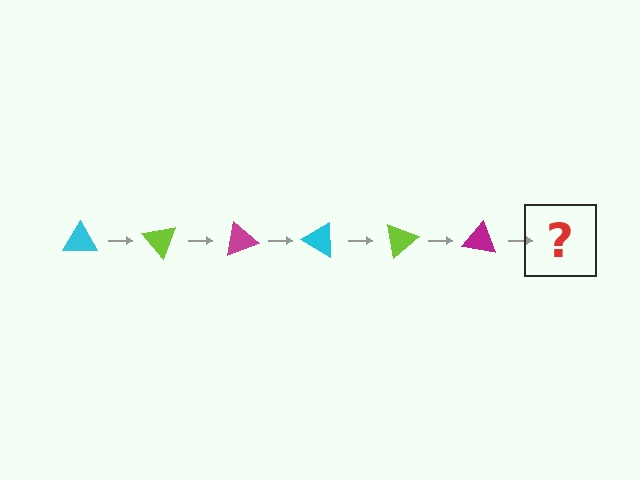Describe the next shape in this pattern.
It should be a cyan triangle, rotated 300 degrees from the start.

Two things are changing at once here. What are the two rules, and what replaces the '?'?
The two rules are that it rotates 50 degrees each step and the color cycles through cyan, lime, and magenta. The '?' should be a cyan triangle, rotated 300 degrees from the start.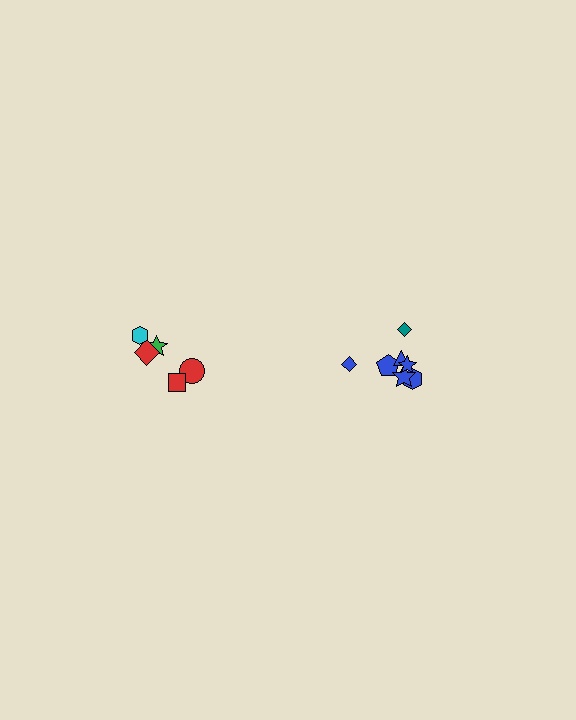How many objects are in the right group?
There are 7 objects.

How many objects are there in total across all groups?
There are 12 objects.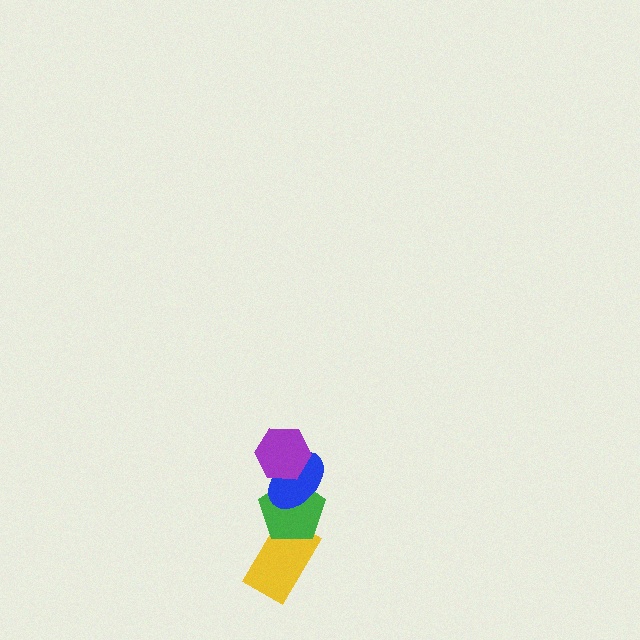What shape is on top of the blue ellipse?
The purple hexagon is on top of the blue ellipse.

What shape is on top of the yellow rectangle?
The green pentagon is on top of the yellow rectangle.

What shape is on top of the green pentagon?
The blue ellipse is on top of the green pentagon.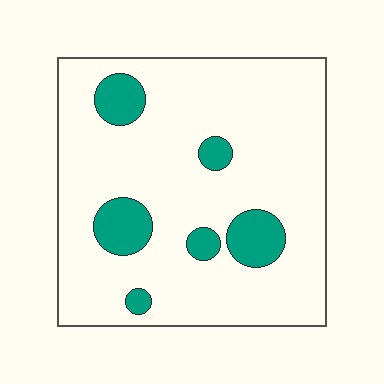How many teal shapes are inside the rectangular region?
6.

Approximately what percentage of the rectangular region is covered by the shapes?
Approximately 15%.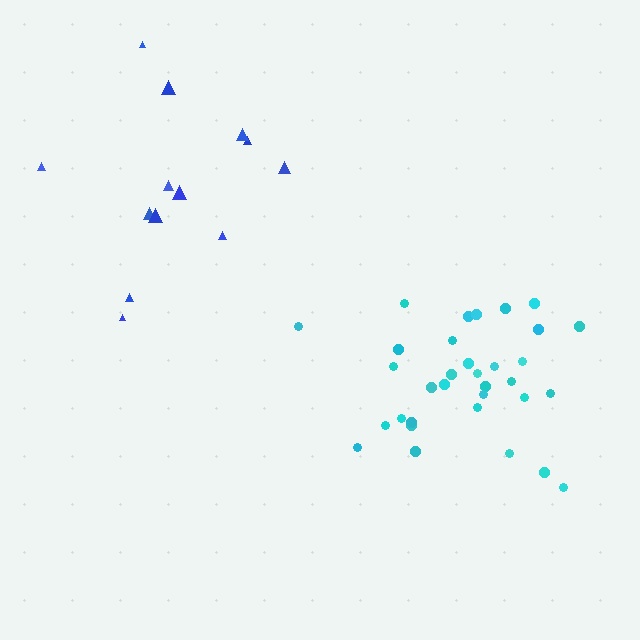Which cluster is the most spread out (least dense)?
Blue.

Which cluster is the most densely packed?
Cyan.